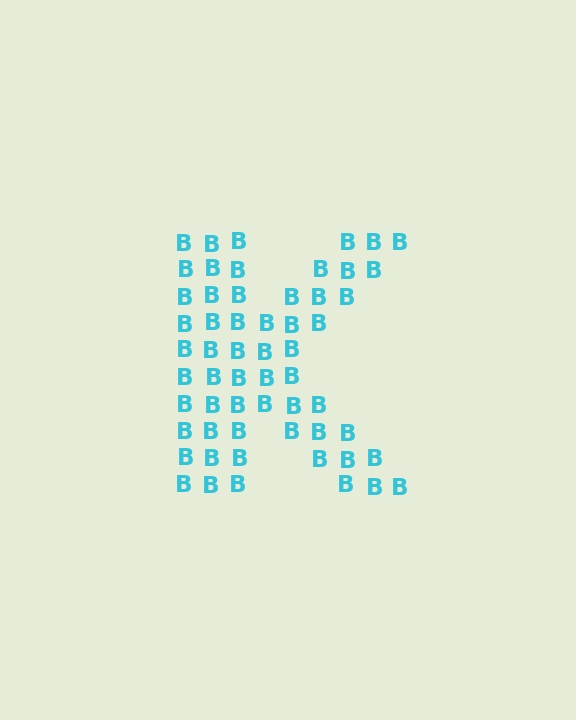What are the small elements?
The small elements are letter B's.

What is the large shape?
The large shape is the letter K.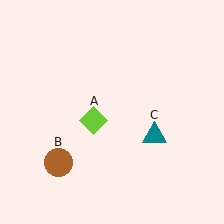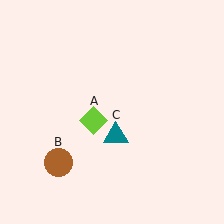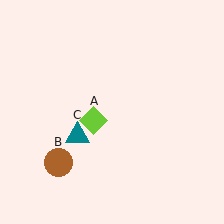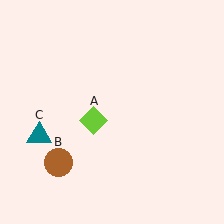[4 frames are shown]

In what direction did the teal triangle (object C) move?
The teal triangle (object C) moved left.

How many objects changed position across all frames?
1 object changed position: teal triangle (object C).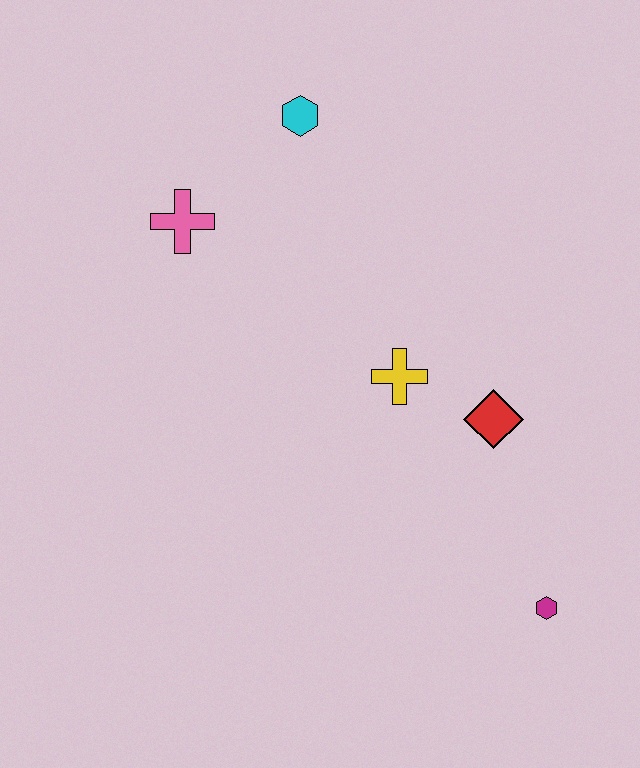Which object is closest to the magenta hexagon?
The red diamond is closest to the magenta hexagon.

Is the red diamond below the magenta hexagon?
No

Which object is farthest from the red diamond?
The pink cross is farthest from the red diamond.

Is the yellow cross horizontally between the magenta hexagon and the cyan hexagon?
Yes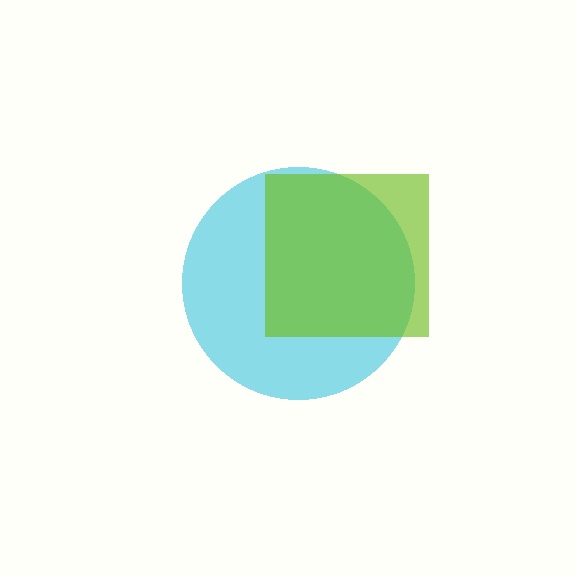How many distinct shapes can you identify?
There are 2 distinct shapes: a cyan circle, a lime square.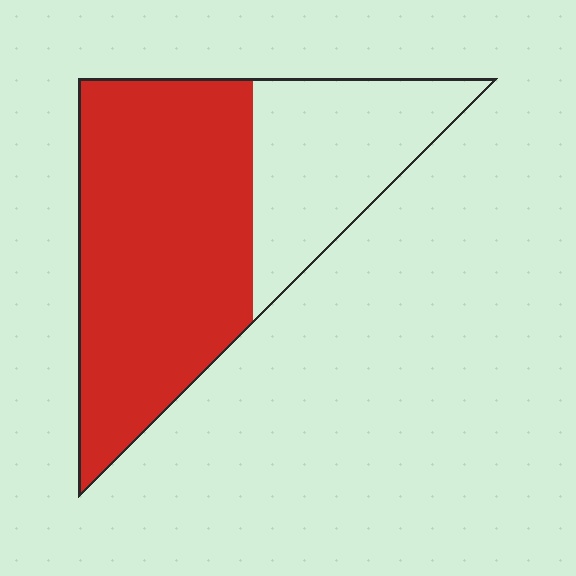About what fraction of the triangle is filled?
About two thirds (2/3).